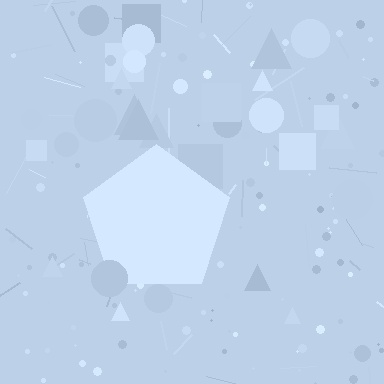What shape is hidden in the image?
A pentagon is hidden in the image.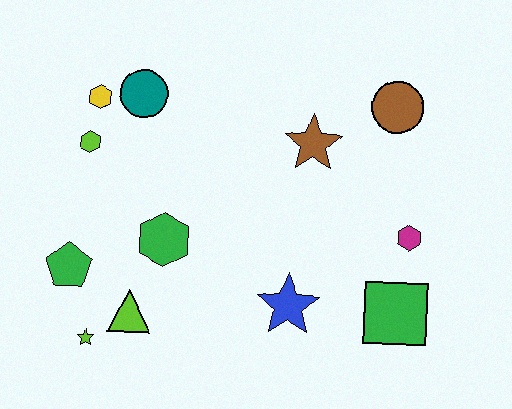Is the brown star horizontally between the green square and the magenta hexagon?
No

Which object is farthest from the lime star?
The brown circle is farthest from the lime star.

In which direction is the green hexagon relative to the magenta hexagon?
The green hexagon is to the left of the magenta hexagon.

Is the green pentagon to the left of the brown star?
Yes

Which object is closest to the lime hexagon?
The yellow hexagon is closest to the lime hexagon.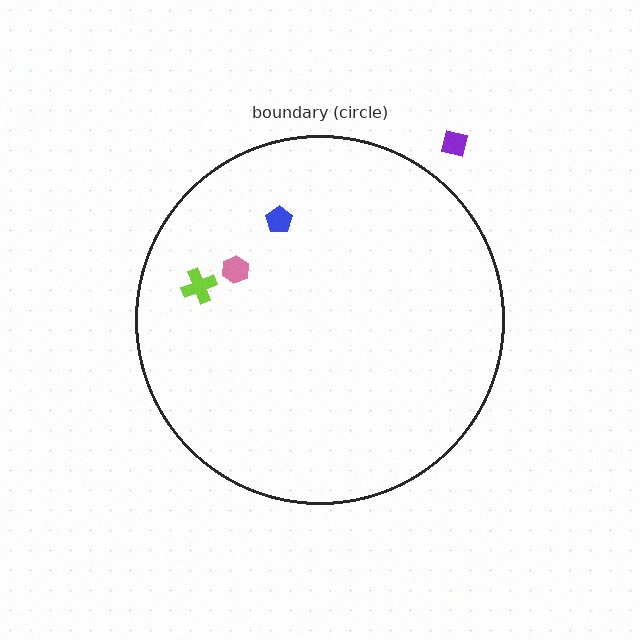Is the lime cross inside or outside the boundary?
Inside.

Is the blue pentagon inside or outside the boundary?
Inside.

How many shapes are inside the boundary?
3 inside, 1 outside.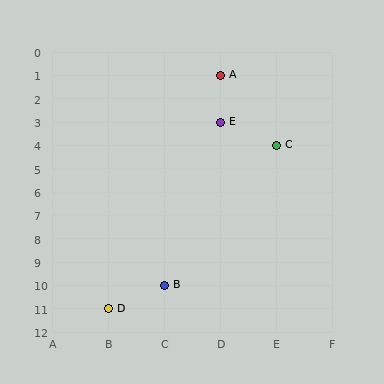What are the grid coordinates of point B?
Point B is at grid coordinates (C, 10).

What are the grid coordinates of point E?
Point E is at grid coordinates (D, 3).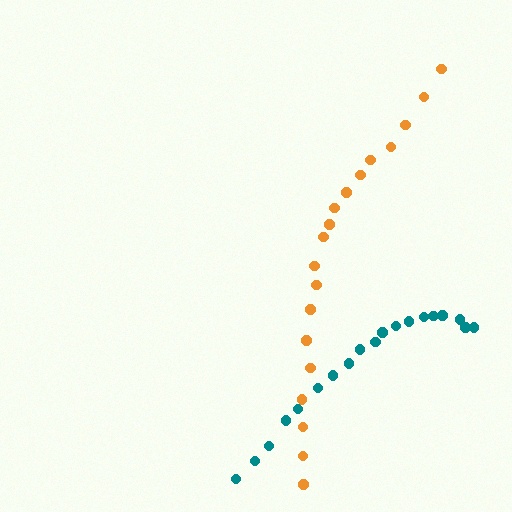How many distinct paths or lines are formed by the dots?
There are 2 distinct paths.